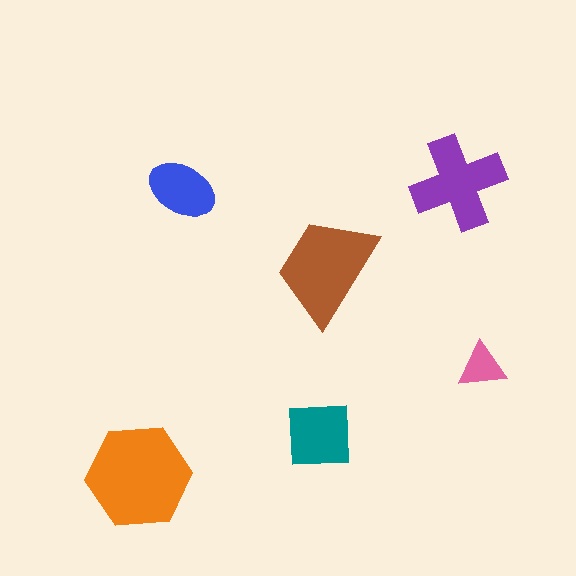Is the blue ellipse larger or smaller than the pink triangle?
Larger.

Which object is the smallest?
The pink triangle.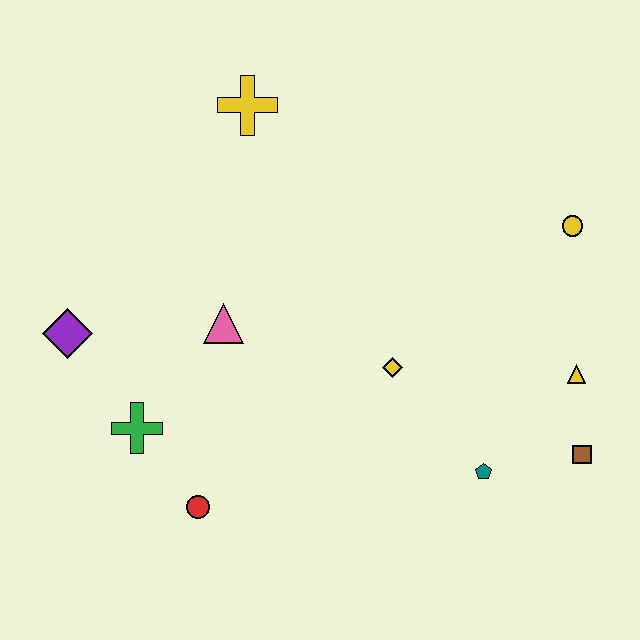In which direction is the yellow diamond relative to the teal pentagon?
The yellow diamond is above the teal pentagon.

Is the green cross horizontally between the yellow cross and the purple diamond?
Yes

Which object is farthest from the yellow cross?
The brown square is farthest from the yellow cross.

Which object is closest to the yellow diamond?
The teal pentagon is closest to the yellow diamond.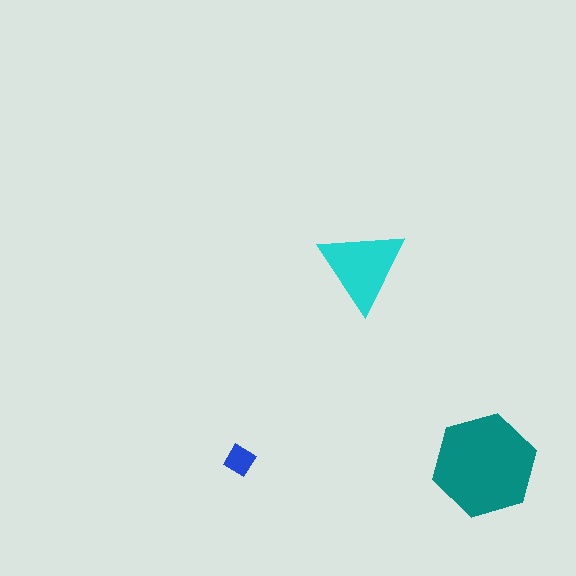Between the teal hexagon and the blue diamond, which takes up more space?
The teal hexagon.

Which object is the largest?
The teal hexagon.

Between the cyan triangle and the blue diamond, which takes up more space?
The cyan triangle.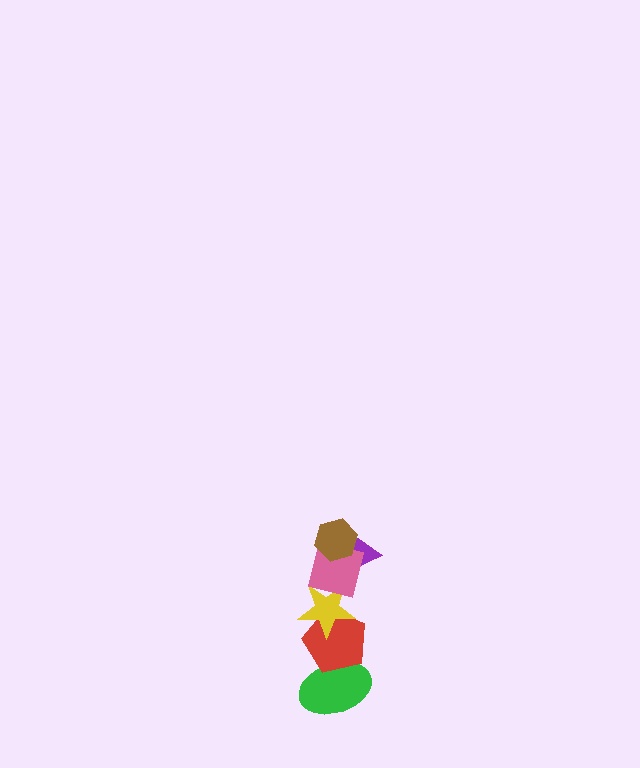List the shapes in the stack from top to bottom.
From top to bottom: the brown hexagon, the pink square, the purple triangle, the yellow star, the red pentagon, the green ellipse.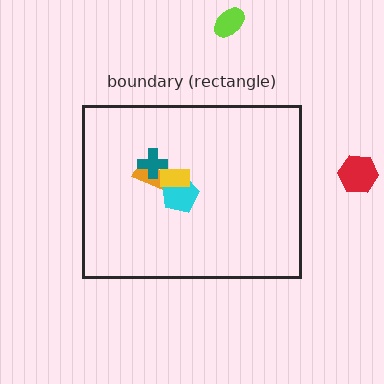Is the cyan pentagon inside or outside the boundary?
Inside.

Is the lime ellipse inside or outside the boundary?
Outside.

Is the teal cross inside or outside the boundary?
Inside.